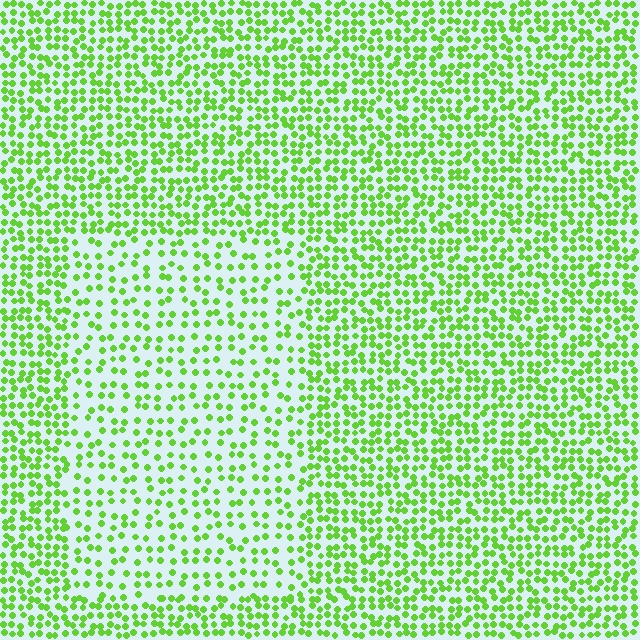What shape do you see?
I see a rectangle.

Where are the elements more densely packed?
The elements are more densely packed outside the rectangle boundary.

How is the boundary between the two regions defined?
The boundary is defined by a change in element density (approximately 1.8x ratio). All elements are the same color, size, and shape.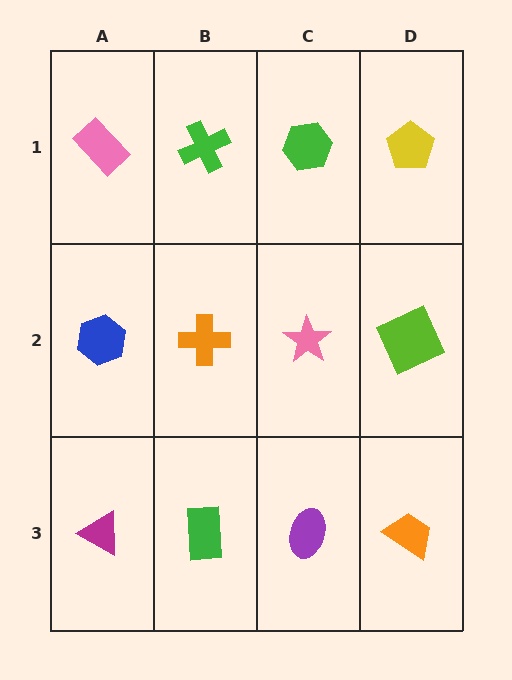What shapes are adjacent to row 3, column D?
A lime square (row 2, column D), a purple ellipse (row 3, column C).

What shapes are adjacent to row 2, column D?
A yellow pentagon (row 1, column D), an orange trapezoid (row 3, column D), a pink star (row 2, column C).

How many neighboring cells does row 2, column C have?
4.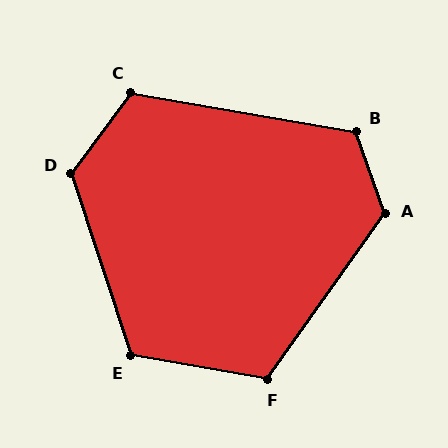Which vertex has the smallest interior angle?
F, at approximately 115 degrees.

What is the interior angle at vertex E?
Approximately 118 degrees (obtuse).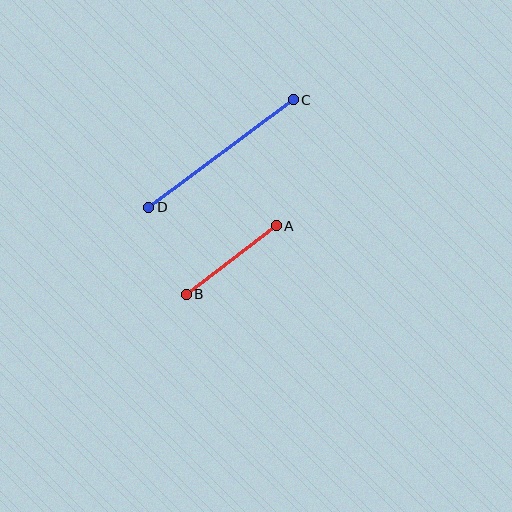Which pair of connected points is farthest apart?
Points C and D are farthest apart.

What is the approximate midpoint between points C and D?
The midpoint is at approximately (221, 153) pixels.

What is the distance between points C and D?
The distance is approximately 180 pixels.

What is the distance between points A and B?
The distance is approximately 113 pixels.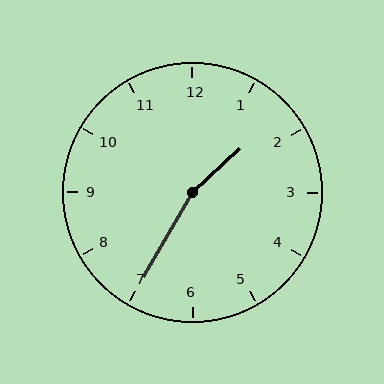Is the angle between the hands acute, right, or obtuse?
It is obtuse.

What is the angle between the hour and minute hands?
Approximately 162 degrees.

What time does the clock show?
1:35.